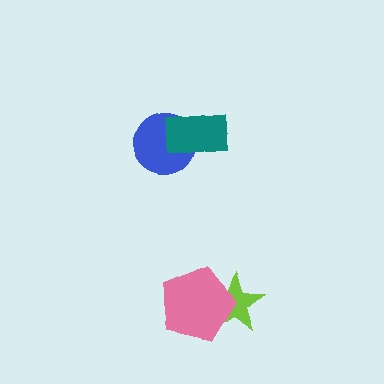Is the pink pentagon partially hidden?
No, no other shape covers it.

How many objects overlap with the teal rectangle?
1 object overlaps with the teal rectangle.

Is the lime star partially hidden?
Yes, it is partially covered by another shape.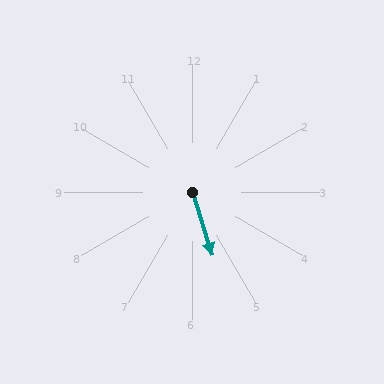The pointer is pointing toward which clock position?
Roughly 5 o'clock.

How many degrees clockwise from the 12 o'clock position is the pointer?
Approximately 162 degrees.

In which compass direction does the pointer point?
South.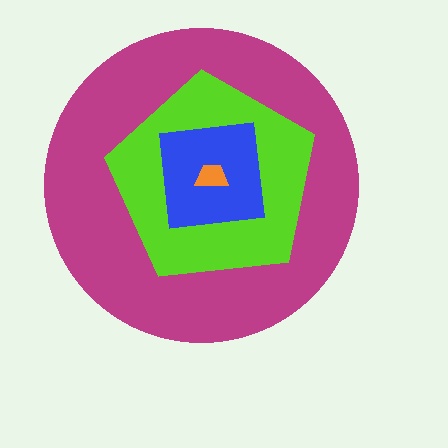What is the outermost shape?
The magenta circle.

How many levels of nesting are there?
4.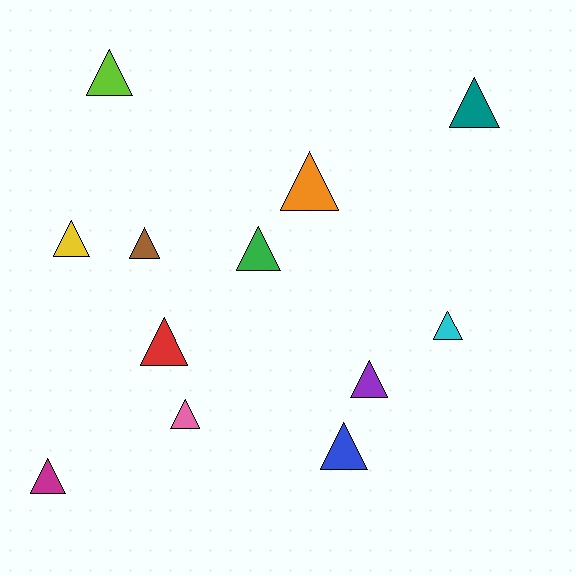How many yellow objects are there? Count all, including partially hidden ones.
There is 1 yellow object.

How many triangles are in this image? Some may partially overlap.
There are 12 triangles.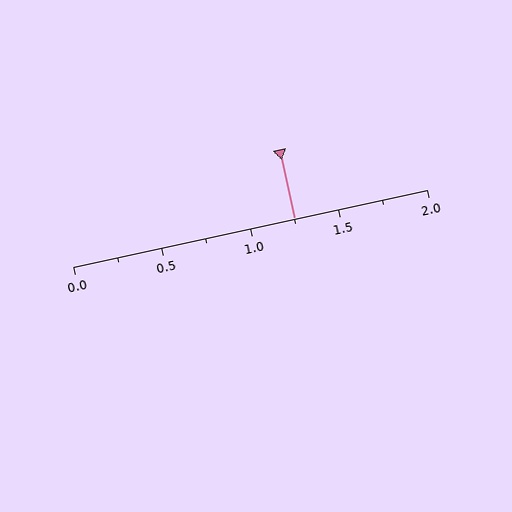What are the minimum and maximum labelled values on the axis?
The axis runs from 0.0 to 2.0.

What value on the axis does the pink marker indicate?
The marker indicates approximately 1.25.